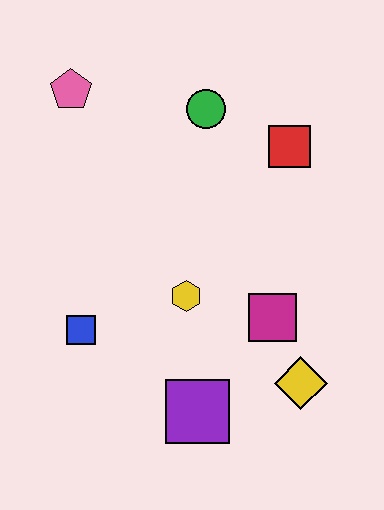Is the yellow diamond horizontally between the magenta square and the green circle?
No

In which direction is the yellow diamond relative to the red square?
The yellow diamond is below the red square.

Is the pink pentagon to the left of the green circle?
Yes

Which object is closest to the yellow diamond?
The magenta square is closest to the yellow diamond.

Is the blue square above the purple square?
Yes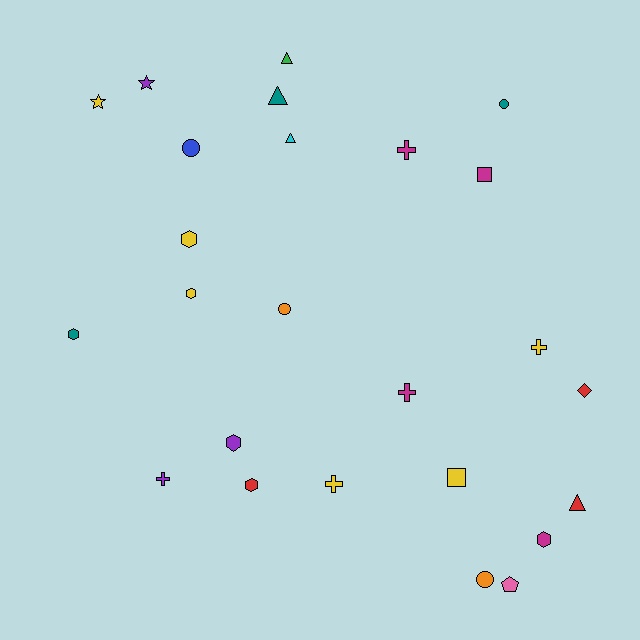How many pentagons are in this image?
There is 1 pentagon.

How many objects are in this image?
There are 25 objects.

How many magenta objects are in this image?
There are 4 magenta objects.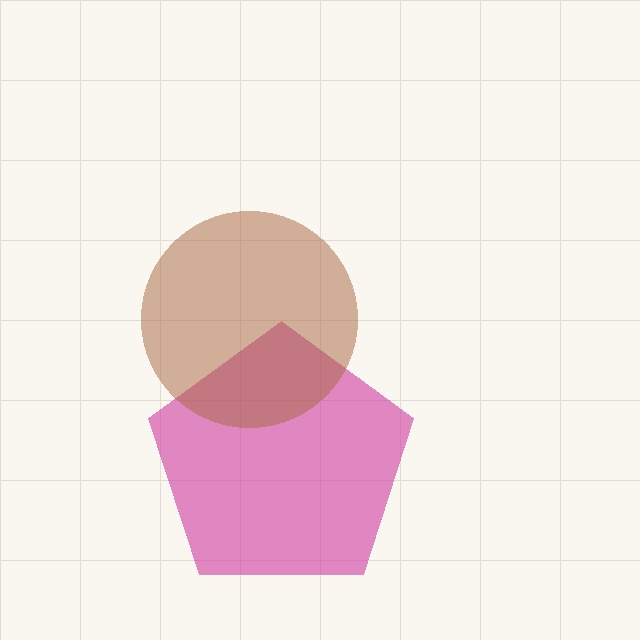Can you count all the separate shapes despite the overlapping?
Yes, there are 2 separate shapes.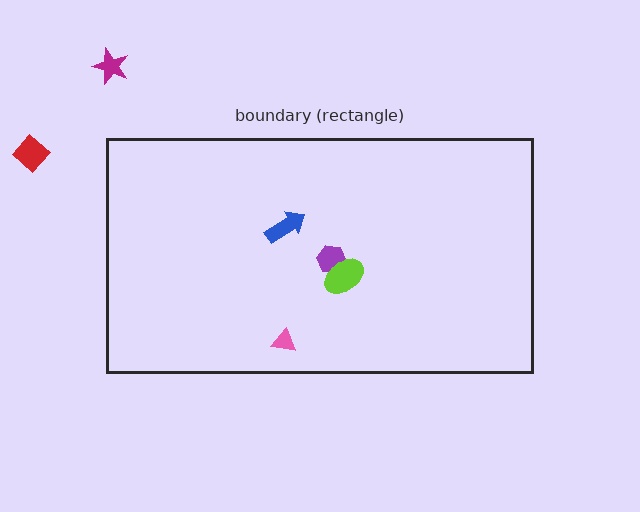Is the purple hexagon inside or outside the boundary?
Inside.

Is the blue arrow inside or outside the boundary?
Inside.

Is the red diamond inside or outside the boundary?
Outside.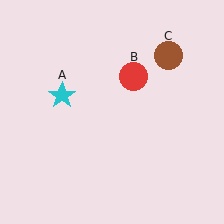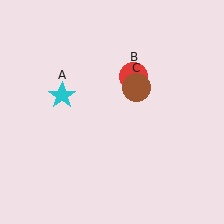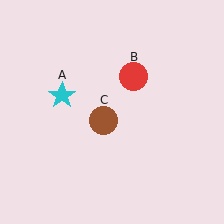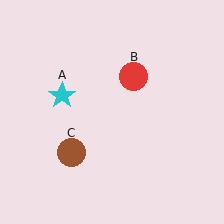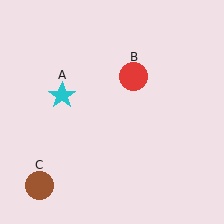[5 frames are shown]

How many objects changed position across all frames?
1 object changed position: brown circle (object C).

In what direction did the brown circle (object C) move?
The brown circle (object C) moved down and to the left.